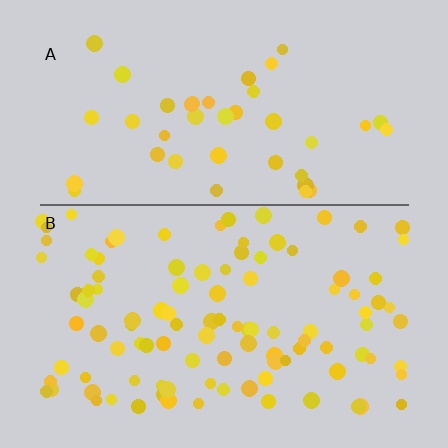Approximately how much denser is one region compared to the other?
Approximately 2.5× — region B over region A.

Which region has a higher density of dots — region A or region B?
B (the bottom).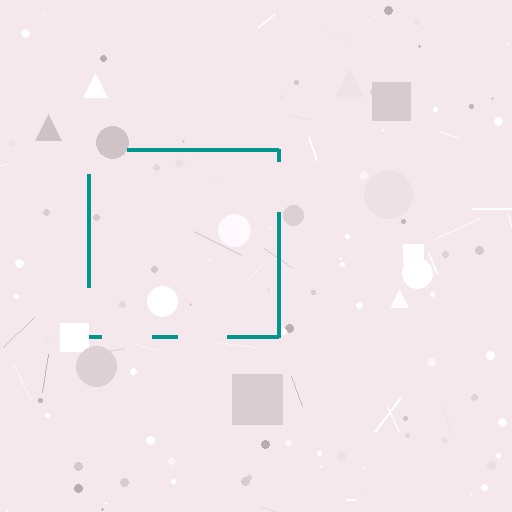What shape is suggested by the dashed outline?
The dashed outline suggests a square.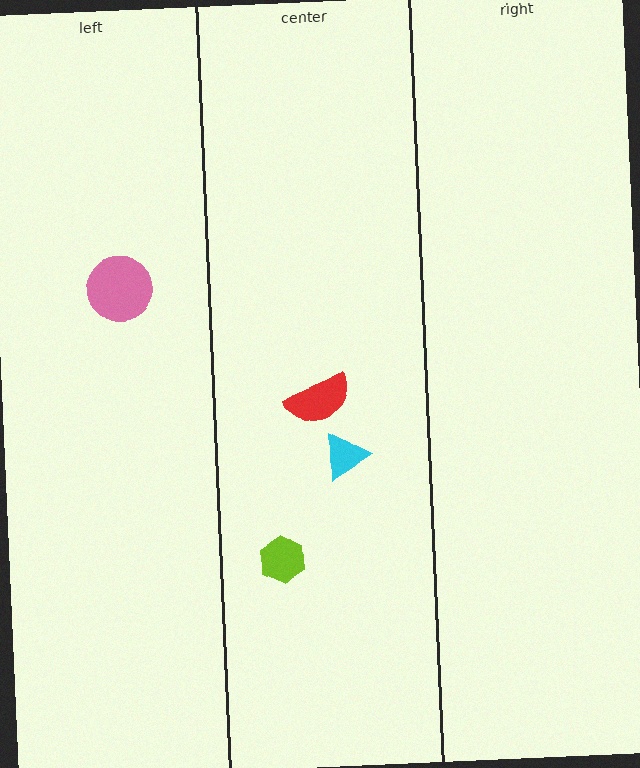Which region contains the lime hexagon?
The center region.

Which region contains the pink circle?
The left region.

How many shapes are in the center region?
3.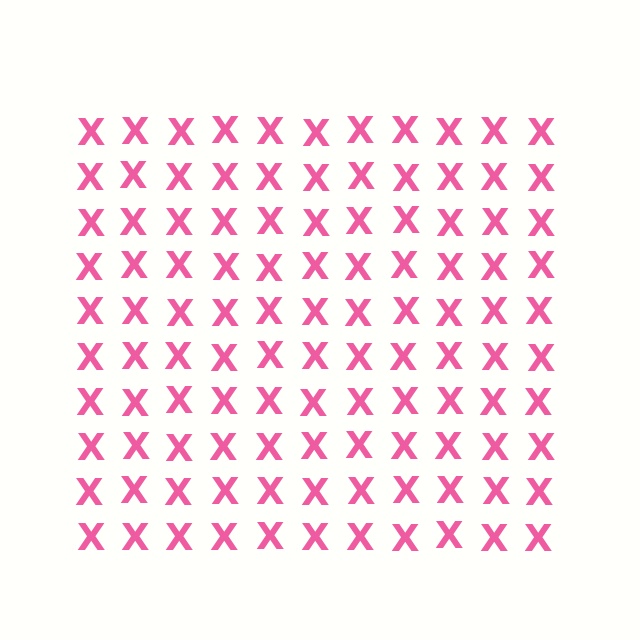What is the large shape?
The large shape is a square.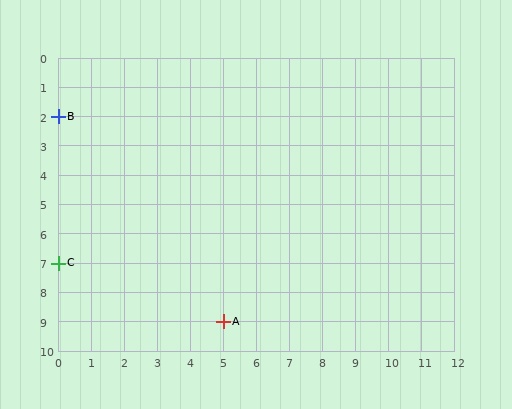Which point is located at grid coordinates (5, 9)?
Point A is at (5, 9).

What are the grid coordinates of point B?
Point B is at grid coordinates (0, 2).